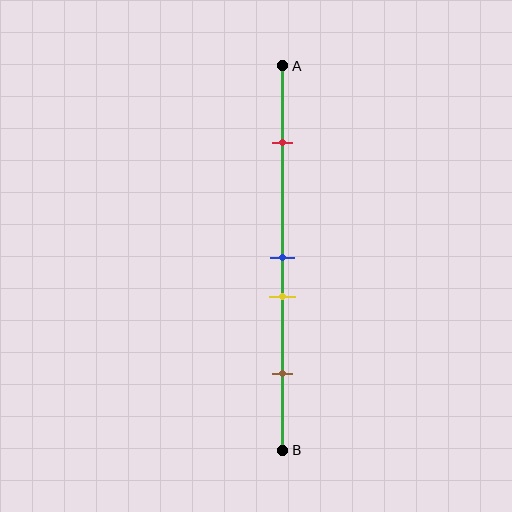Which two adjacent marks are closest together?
The blue and yellow marks are the closest adjacent pair.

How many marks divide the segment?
There are 4 marks dividing the segment.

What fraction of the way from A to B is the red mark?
The red mark is approximately 20% (0.2) of the way from A to B.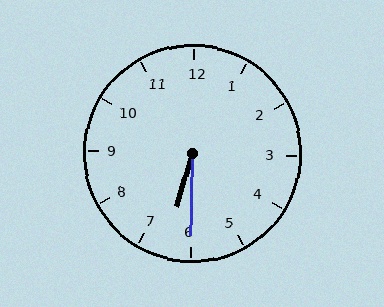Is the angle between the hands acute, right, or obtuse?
It is acute.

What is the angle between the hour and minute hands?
Approximately 15 degrees.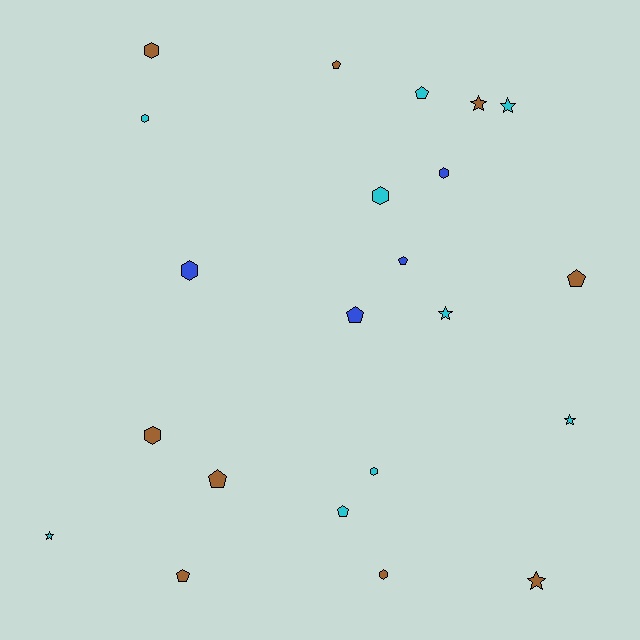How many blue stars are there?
There are no blue stars.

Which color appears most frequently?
Cyan, with 9 objects.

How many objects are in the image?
There are 22 objects.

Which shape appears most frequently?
Hexagon, with 8 objects.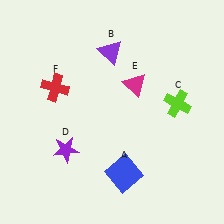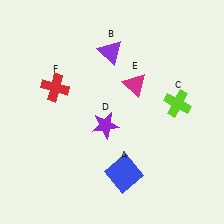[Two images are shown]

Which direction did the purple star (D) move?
The purple star (D) moved right.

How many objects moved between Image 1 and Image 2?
1 object moved between the two images.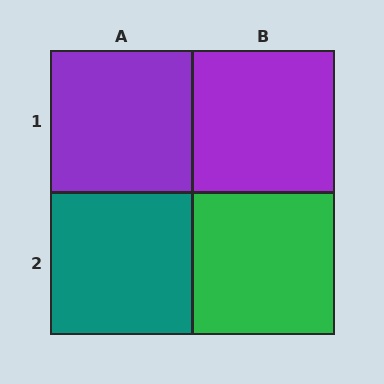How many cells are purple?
2 cells are purple.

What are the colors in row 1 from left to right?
Purple, purple.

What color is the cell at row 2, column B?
Green.